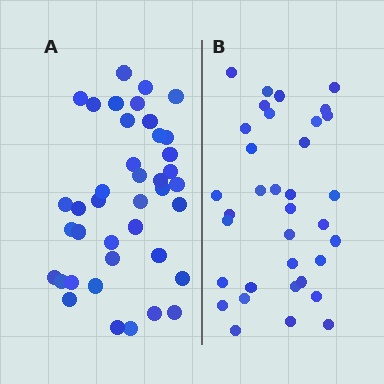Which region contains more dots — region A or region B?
Region A (the left region) has more dots.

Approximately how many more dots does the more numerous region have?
Region A has about 5 more dots than region B.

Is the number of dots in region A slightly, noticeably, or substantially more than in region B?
Region A has only slightly more — the two regions are fairly close. The ratio is roughly 1.1 to 1.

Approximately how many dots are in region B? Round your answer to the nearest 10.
About 40 dots. (The exact count is 35, which rounds to 40.)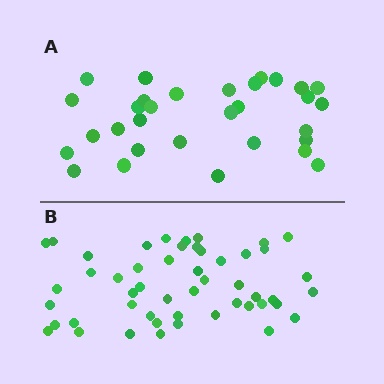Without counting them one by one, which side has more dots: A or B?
Region B (the bottom region) has more dots.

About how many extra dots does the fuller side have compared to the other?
Region B has approximately 20 more dots than region A.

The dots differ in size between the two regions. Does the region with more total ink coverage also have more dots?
No. Region A has more total ink coverage because its dots are larger, but region B actually contains more individual dots. Total area can be misleading — the number of items is what matters here.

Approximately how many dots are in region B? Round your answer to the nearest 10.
About 50 dots.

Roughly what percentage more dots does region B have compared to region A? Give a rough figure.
About 60% more.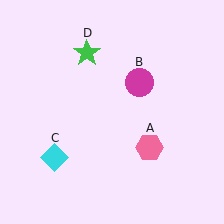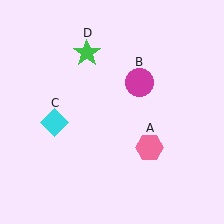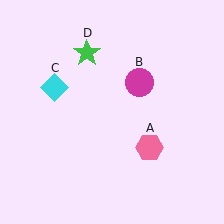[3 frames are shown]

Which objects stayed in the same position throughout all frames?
Pink hexagon (object A) and magenta circle (object B) and green star (object D) remained stationary.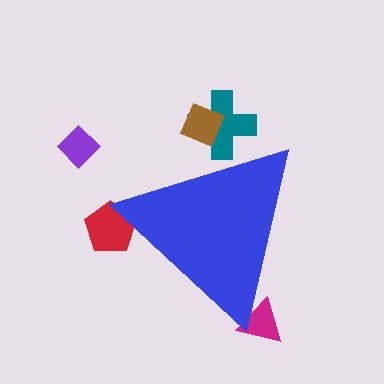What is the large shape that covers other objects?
A blue triangle.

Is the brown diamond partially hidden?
Yes, the brown diamond is partially hidden behind the blue triangle.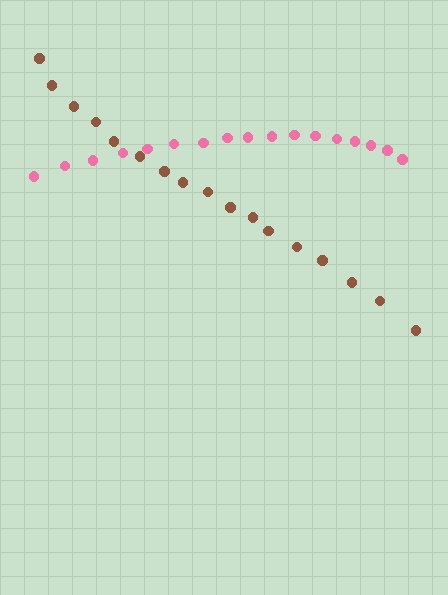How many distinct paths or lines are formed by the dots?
There are 2 distinct paths.